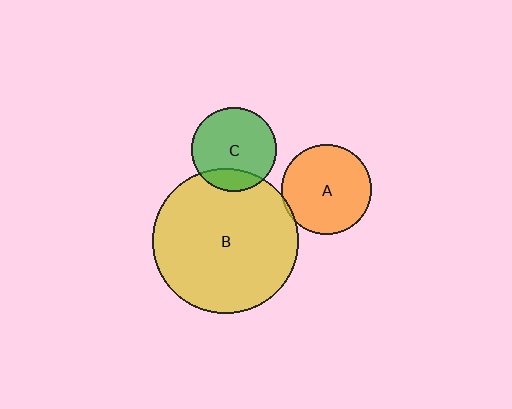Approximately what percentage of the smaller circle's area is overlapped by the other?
Approximately 20%.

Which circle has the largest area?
Circle B (yellow).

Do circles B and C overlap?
Yes.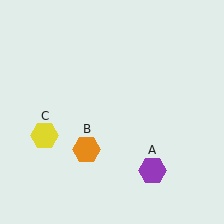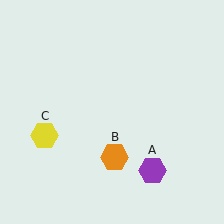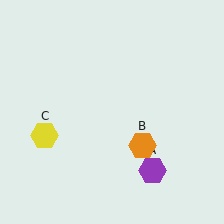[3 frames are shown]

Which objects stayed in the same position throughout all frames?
Purple hexagon (object A) and yellow hexagon (object C) remained stationary.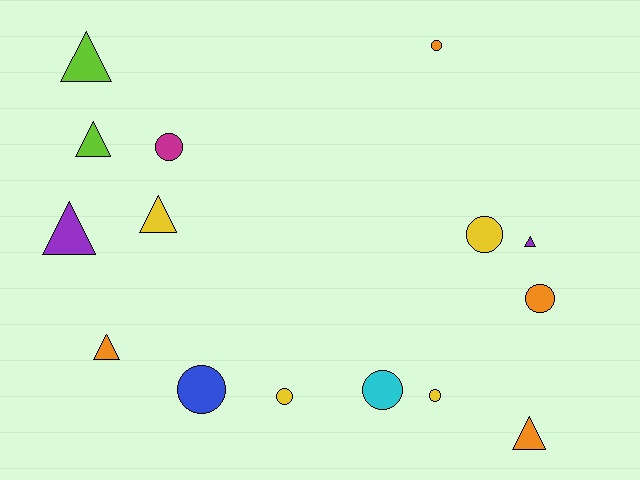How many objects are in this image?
There are 15 objects.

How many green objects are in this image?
There are no green objects.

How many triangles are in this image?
There are 7 triangles.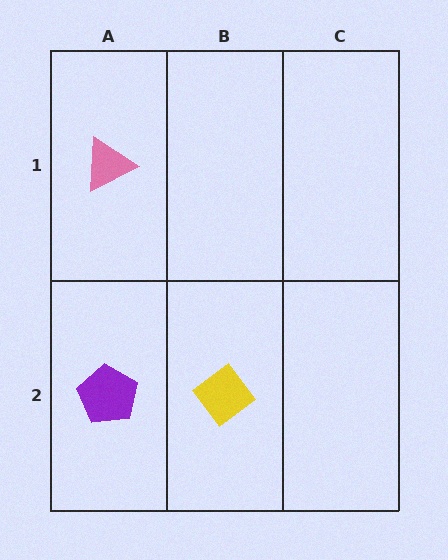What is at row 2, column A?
A purple pentagon.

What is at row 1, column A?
A pink triangle.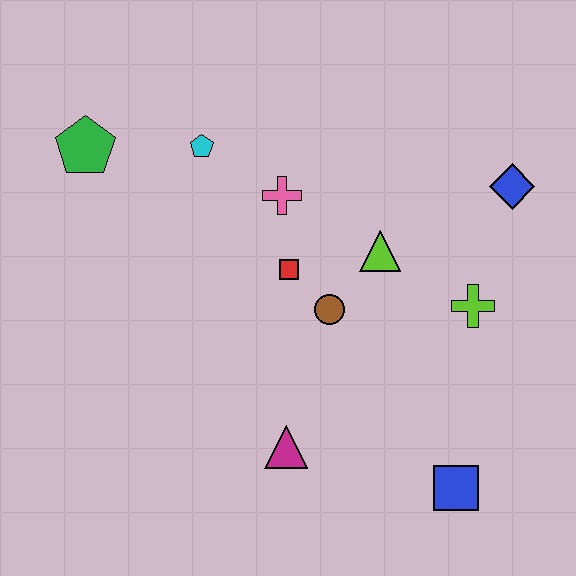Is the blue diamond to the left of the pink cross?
No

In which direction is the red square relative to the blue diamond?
The red square is to the left of the blue diamond.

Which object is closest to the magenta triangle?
The brown circle is closest to the magenta triangle.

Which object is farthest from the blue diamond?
The green pentagon is farthest from the blue diamond.